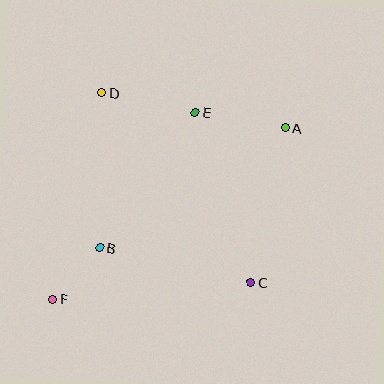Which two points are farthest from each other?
Points A and F are farthest from each other.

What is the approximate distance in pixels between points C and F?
The distance between C and F is approximately 199 pixels.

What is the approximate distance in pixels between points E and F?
The distance between E and F is approximately 235 pixels.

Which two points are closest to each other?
Points B and F are closest to each other.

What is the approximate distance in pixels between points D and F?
The distance between D and F is approximately 212 pixels.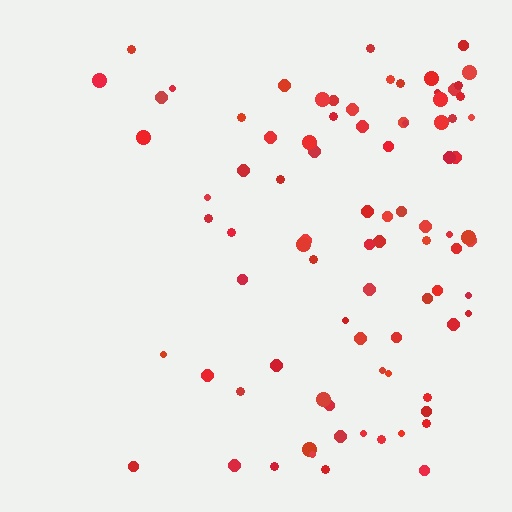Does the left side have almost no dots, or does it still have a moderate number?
Still a moderate number, just noticeably fewer than the right.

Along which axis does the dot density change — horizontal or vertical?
Horizontal.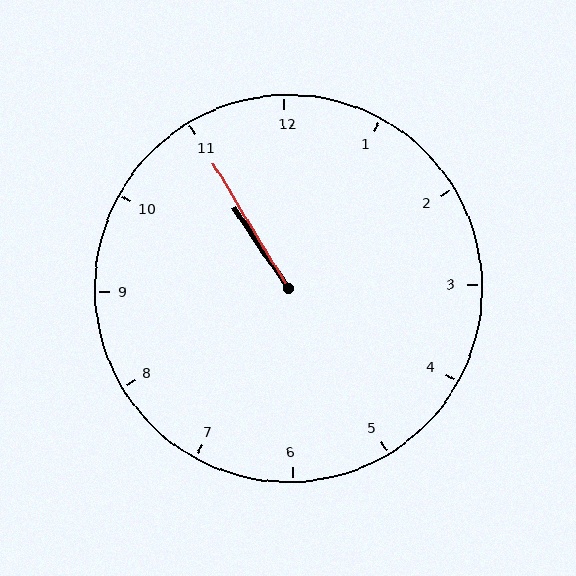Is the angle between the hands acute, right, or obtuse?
It is acute.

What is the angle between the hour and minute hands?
Approximately 2 degrees.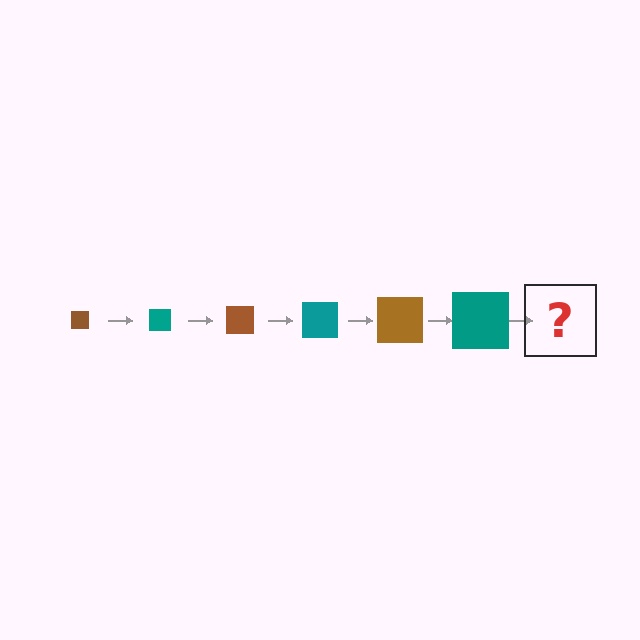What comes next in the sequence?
The next element should be a brown square, larger than the previous one.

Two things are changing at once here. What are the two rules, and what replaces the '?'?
The two rules are that the square grows larger each step and the color cycles through brown and teal. The '?' should be a brown square, larger than the previous one.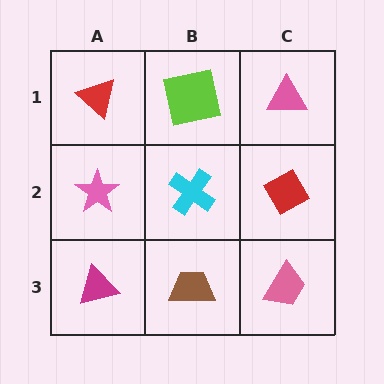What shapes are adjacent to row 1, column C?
A red diamond (row 2, column C), a lime square (row 1, column B).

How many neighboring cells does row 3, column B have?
3.